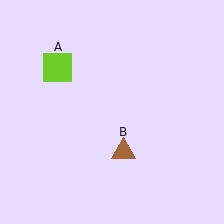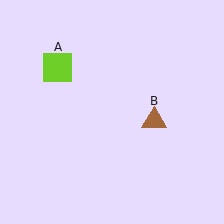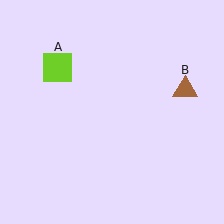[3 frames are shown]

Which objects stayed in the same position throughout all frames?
Lime square (object A) remained stationary.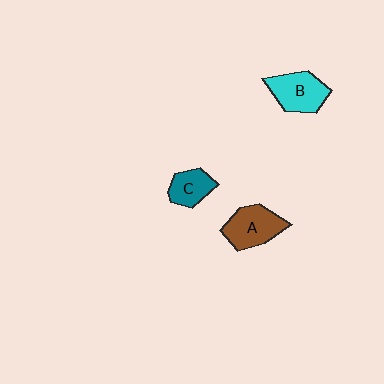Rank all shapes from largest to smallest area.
From largest to smallest: A (brown), B (cyan), C (teal).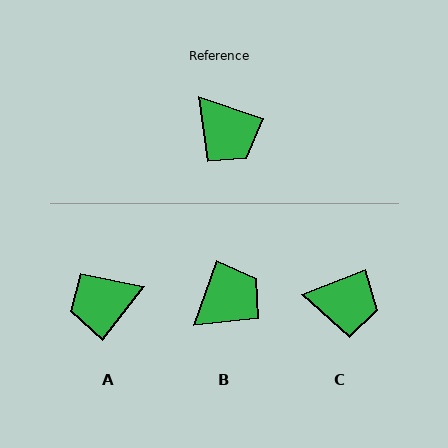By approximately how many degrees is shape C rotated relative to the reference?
Approximately 40 degrees counter-clockwise.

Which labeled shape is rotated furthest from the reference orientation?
A, about 108 degrees away.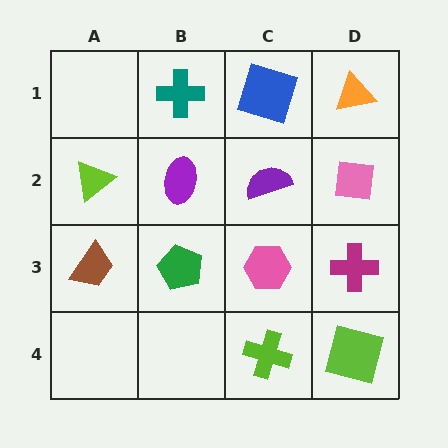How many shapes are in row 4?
2 shapes.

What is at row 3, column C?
A pink hexagon.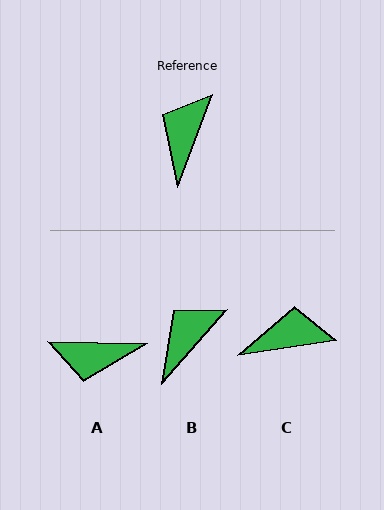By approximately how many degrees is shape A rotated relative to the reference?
Approximately 110 degrees counter-clockwise.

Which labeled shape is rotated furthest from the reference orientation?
A, about 110 degrees away.